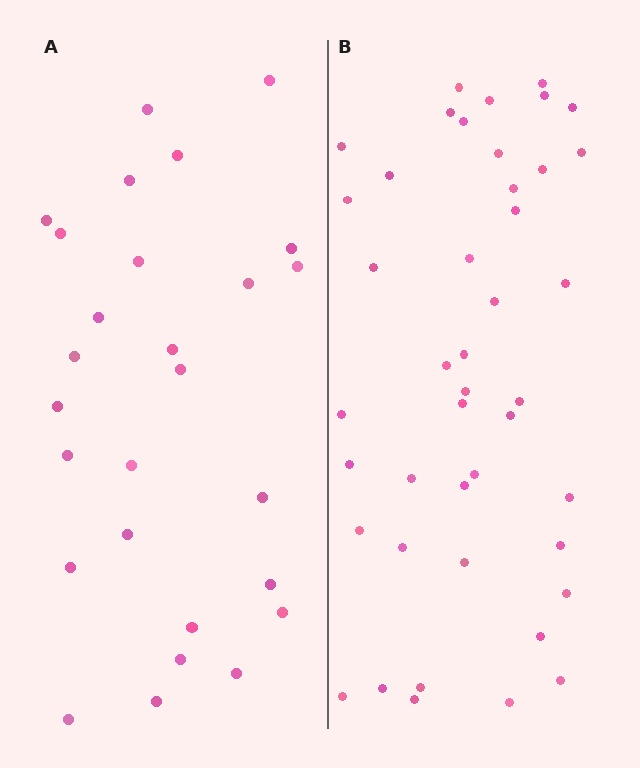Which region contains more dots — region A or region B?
Region B (the right region) has more dots.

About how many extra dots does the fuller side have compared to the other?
Region B has approximately 15 more dots than region A.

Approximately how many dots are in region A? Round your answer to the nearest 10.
About 30 dots. (The exact count is 27, which rounds to 30.)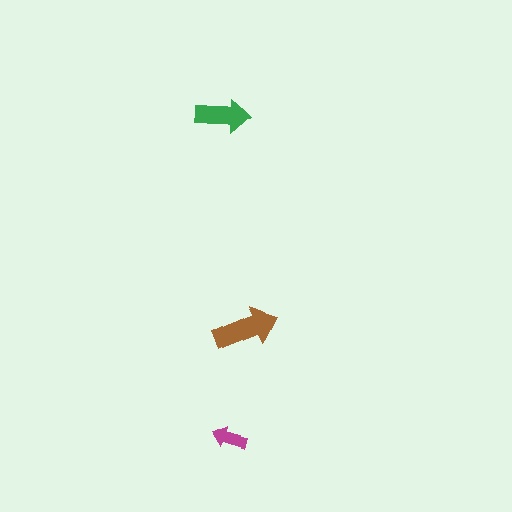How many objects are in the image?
There are 3 objects in the image.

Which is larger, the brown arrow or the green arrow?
The brown one.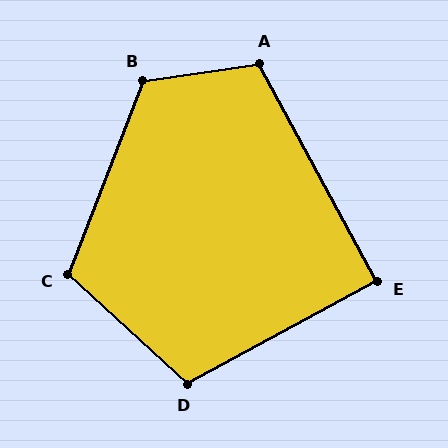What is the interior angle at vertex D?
Approximately 109 degrees (obtuse).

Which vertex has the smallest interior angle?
E, at approximately 90 degrees.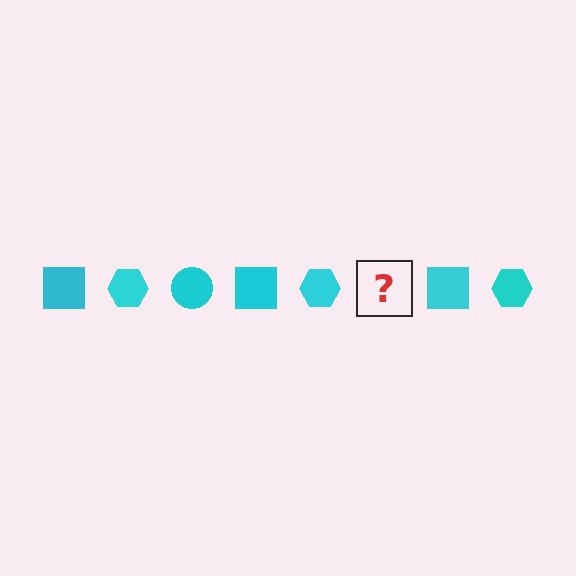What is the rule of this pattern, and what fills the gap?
The rule is that the pattern cycles through square, hexagon, circle shapes in cyan. The gap should be filled with a cyan circle.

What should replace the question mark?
The question mark should be replaced with a cyan circle.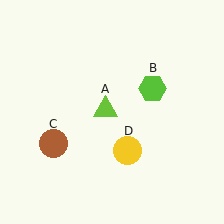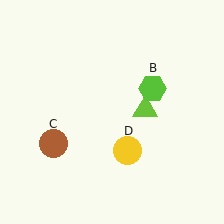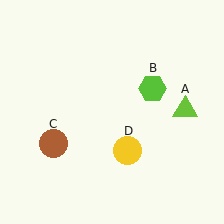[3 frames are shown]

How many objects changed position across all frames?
1 object changed position: lime triangle (object A).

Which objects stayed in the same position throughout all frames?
Lime hexagon (object B) and brown circle (object C) and yellow circle (object D) remained stationary.